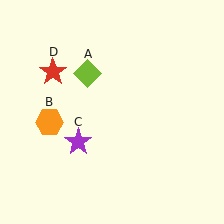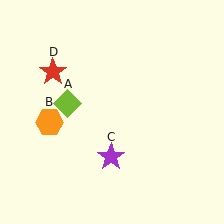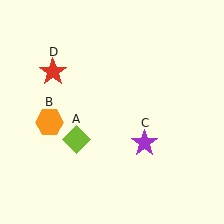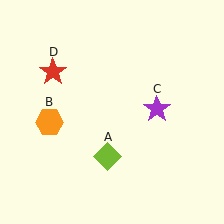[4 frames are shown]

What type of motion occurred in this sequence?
The lime diamond (object A), purple star (object C) rotated counterclockwise around the center of the scene.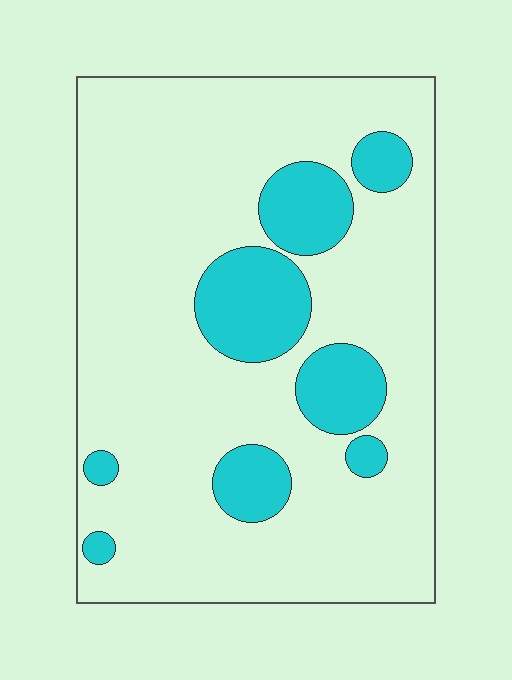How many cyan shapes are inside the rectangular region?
8.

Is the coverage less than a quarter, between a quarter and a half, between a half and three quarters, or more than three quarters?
Less than a quarter.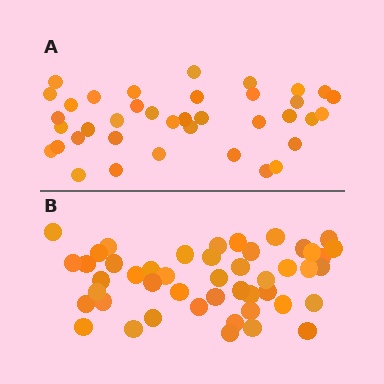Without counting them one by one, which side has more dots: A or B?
Region B (the bottom region) has more dots.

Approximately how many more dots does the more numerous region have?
Region B has roughly 8 or so more dots than region A.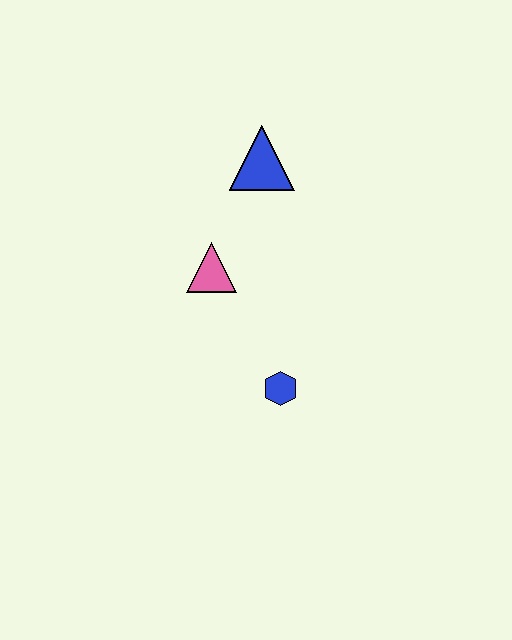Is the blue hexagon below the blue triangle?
Yes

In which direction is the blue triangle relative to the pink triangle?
The blue triangle is above the pink triangle.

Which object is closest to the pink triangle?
The blue triangle is closest to the pink triangle.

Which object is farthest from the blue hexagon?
The blue triangle is farthest from the blue hexagon.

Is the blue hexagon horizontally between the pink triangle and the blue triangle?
No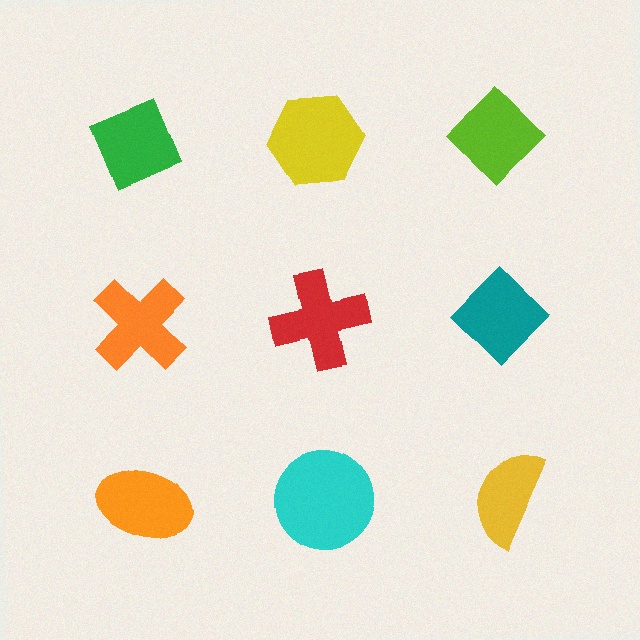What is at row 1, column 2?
A yellow hexagon.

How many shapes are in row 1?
3 shapes.